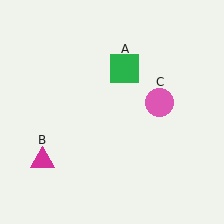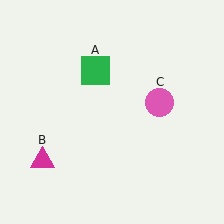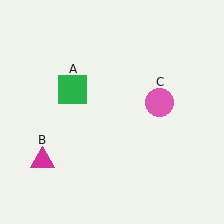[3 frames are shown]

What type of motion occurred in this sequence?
The green square (object A) rotated counterclockwise around the center of the scene.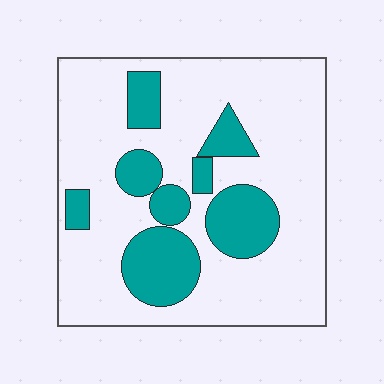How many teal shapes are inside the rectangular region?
8.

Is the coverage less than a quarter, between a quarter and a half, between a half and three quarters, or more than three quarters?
Between a quarter and a half.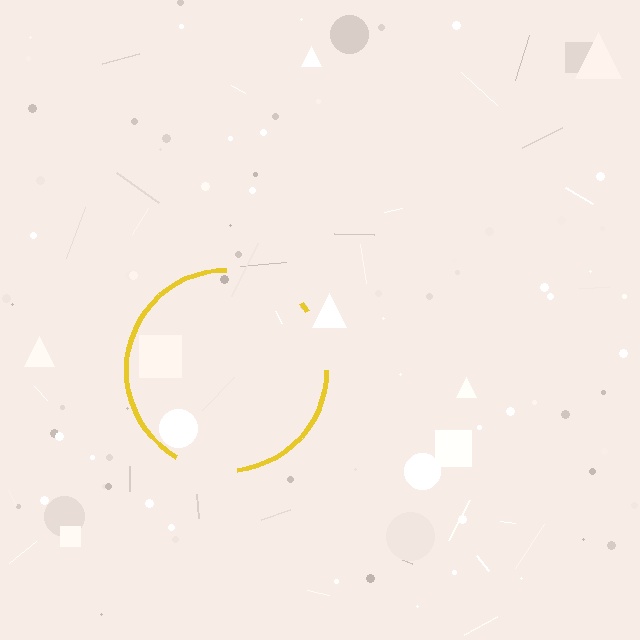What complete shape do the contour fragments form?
The contour fragments form a circle.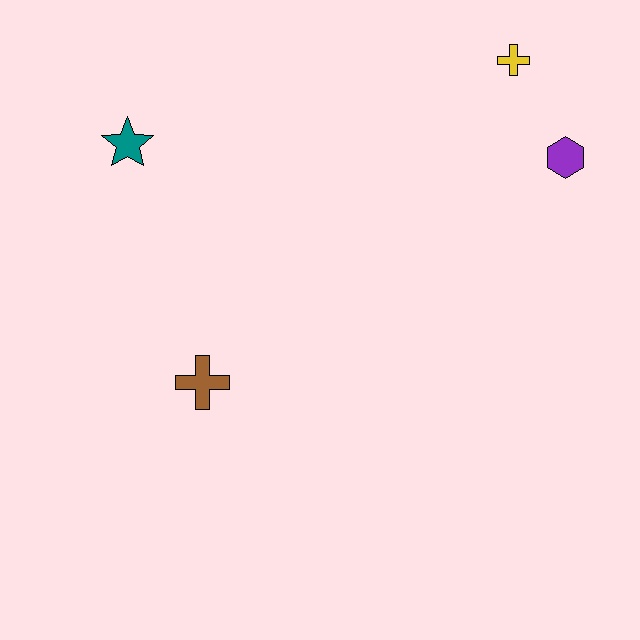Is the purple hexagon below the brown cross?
No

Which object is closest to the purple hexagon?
The yellow cross is closest to the purple hexagon.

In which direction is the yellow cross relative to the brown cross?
The yellow cross is above the brown cross.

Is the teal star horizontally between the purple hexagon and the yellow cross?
No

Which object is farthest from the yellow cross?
The brown cross is farthest from the yellow cross.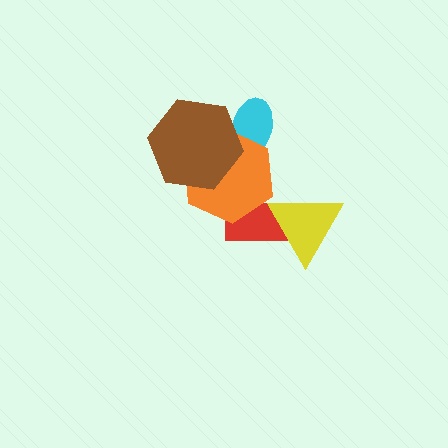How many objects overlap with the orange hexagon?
3 objects overlap with the orange hexagon.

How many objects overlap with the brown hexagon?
2 objects overlap with the brown hexagon.